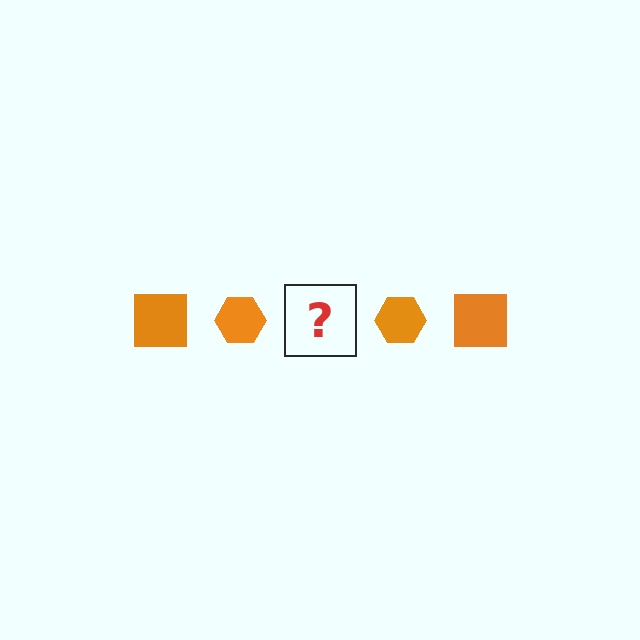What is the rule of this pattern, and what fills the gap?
The rule is that the pattern cycles through square, hexagon shapes in orange. The gap should be filled with an orange square.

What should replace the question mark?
The question mark should be replaced with an orange square.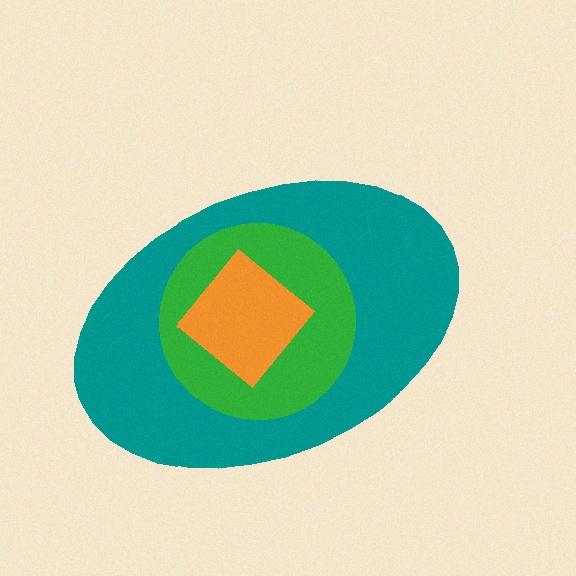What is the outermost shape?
The teal ellipse.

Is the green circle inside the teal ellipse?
Yes.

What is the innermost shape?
The orange diamond.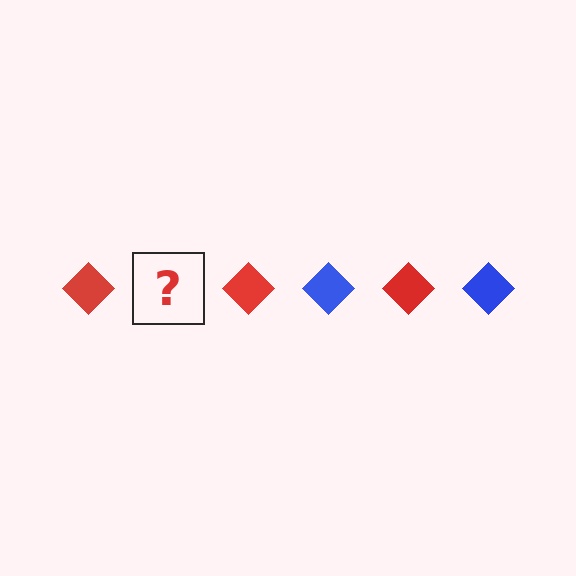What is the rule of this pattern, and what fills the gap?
The rule is that the pattern cycles through red, blue diamonds. The gap should be filled with a blue diamond.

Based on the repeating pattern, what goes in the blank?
The blank should be a blue diamond.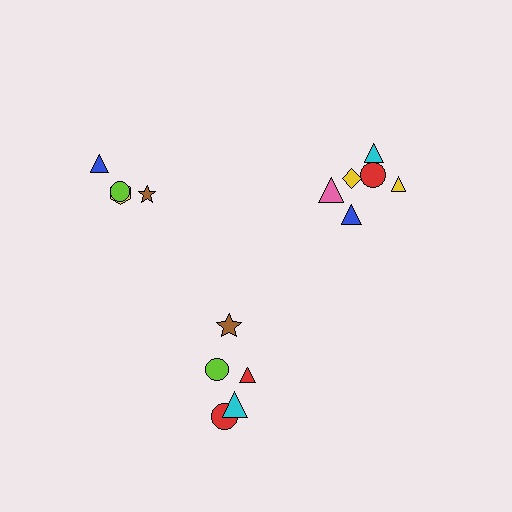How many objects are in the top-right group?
There are 6 objects.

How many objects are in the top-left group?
There are 4 objects.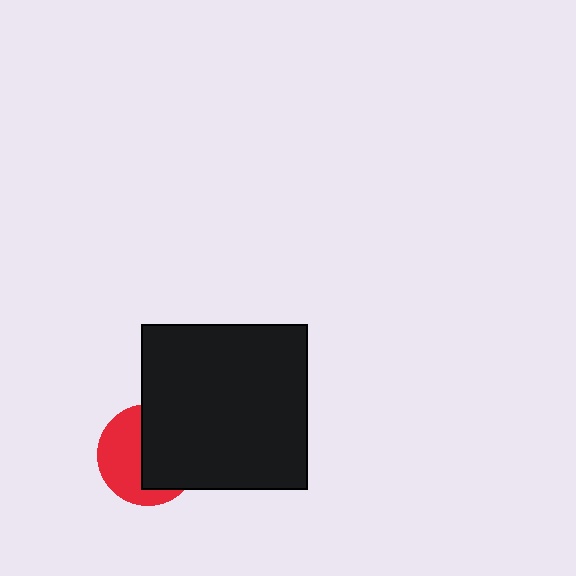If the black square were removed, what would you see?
You would see the complete red circle.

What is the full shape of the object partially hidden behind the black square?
The partially hidden object is a red circle.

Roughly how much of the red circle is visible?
About half of it is visible (roughly 48%).